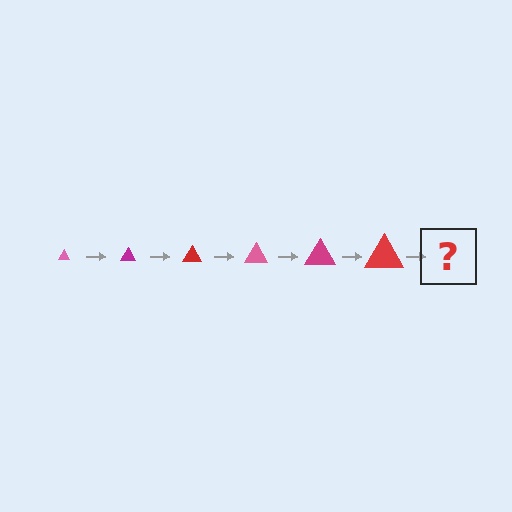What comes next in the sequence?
The next element should be a pink triangle, larger than the previous one.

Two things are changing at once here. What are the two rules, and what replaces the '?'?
The two rules are that the triangle grows larger each step and the color cycles through pink, magenta, and red. The '?' should be a pink triangle, larger than the previous one.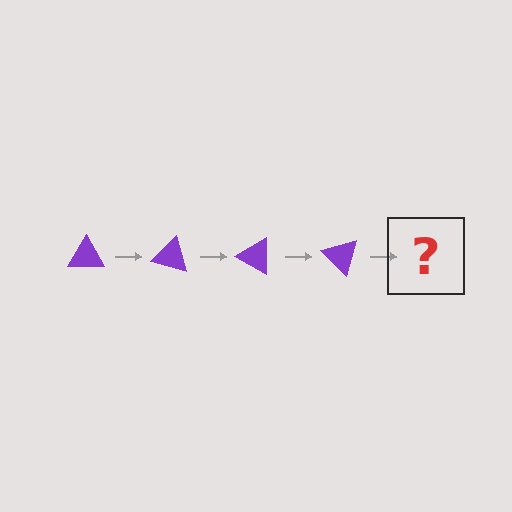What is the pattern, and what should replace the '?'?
The pattern is that the triangle rotates 15 degrees each step. The '?' should be a purple triangle rotated 60 degrees.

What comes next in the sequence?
The next element should be a purple triangle rotated 60 degrees.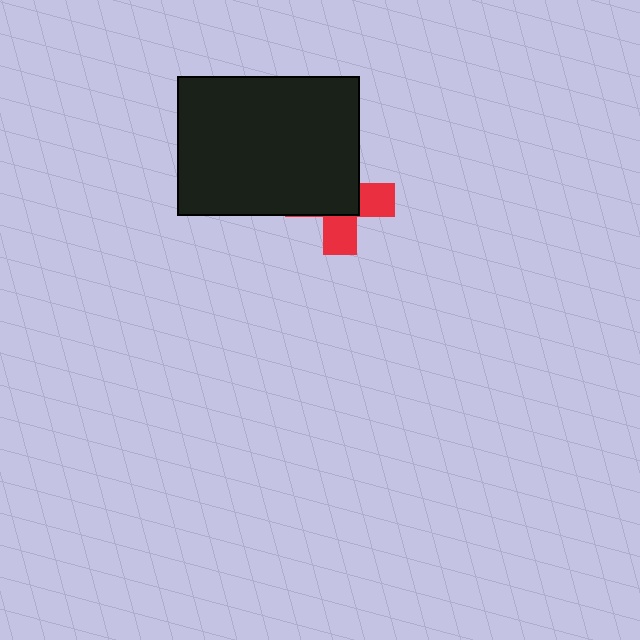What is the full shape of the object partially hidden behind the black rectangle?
The partially hidden object is a red cross.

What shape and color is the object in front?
The object in front is a black rectangle.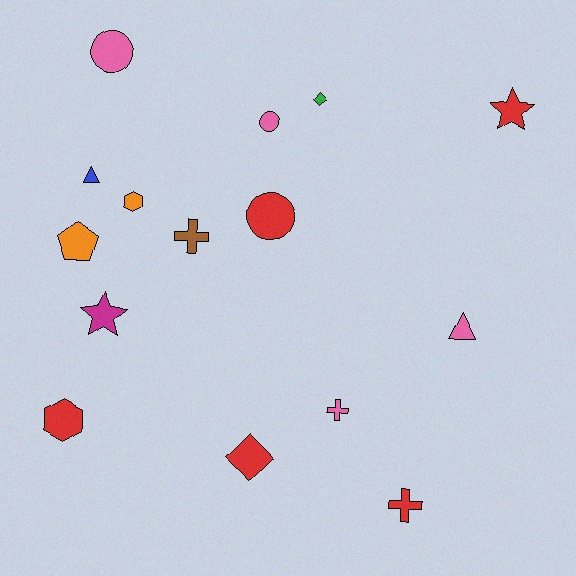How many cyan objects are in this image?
There are no cyan objects.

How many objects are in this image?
There are 15 objects.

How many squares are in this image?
There are no squares.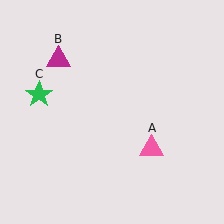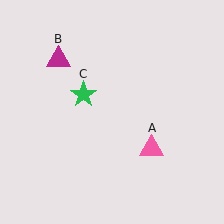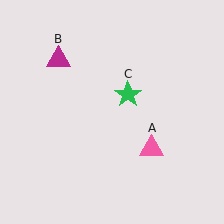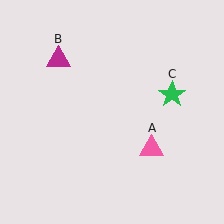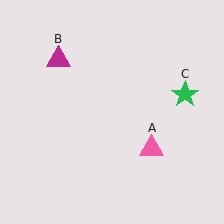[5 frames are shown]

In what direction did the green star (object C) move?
The green star (object C) moved right.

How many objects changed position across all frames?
1 object changed position: green star (object C).